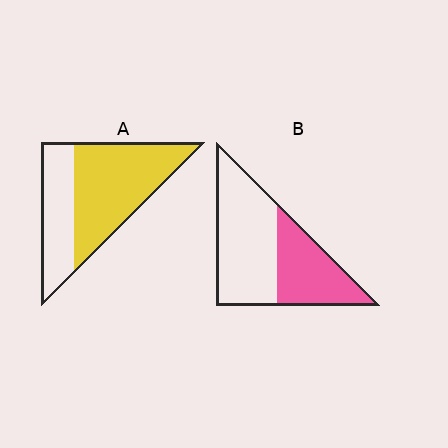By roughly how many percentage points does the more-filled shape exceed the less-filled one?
By roughly 25 percentage points (A over B).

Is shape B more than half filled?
No.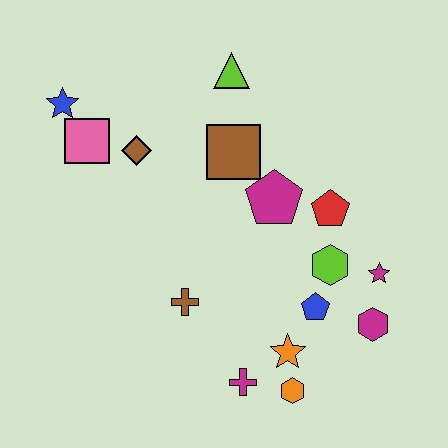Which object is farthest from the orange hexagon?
The blue star is farthest from the orange hexagon.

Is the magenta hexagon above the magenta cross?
Yes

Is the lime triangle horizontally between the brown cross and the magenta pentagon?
Yes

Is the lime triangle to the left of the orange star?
Yes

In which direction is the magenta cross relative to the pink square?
The magenta cross is below the pink square.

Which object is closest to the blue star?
The pink square is closest to the blue star.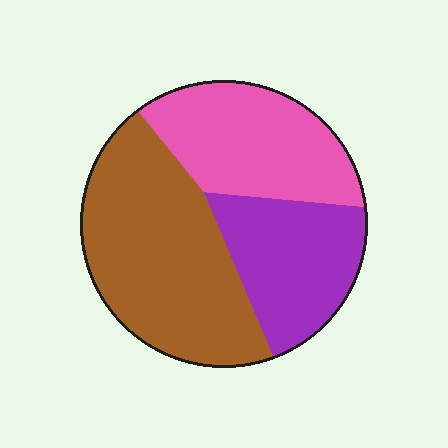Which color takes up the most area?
Brown, at roughly 45%.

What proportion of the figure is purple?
Purple takes up about one quarter (1/4) of the figure.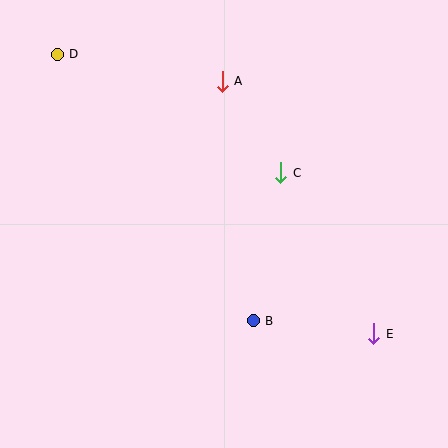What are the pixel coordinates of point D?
Point D is at (57, 54).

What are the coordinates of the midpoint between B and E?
The midpoint between B and E is at (313, 327).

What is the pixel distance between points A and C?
The distance between A and C is 108 pixels.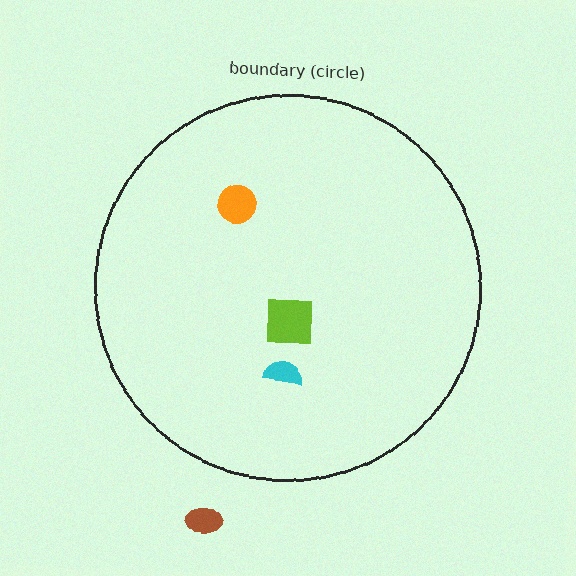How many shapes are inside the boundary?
3 inside, 1 outside.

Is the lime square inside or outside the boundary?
Inside.